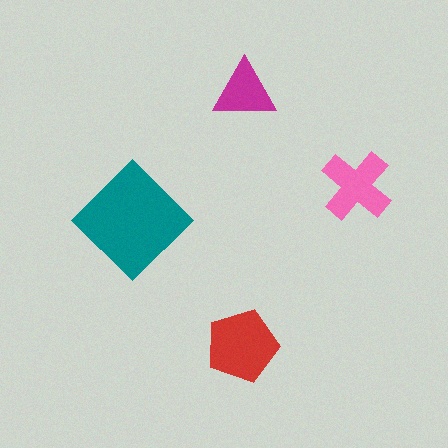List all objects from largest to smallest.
The teal diamond, the red pentagon, the pink cross, the magenta triangle.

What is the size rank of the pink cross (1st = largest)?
3rd.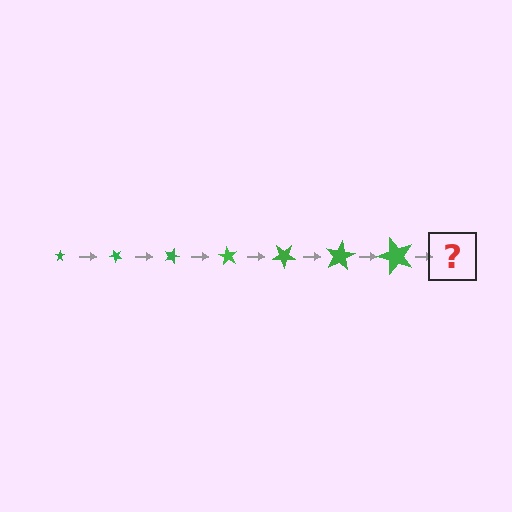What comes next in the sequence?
The next element should be a star, larger than the previous one and rotated 315 degrees from the start.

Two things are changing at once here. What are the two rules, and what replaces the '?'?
The two rules are that the star grows larger each step and it rotates 45 degrees each step. The '?' should be a star, larger than the previous one and rotated 315 degrees from the start.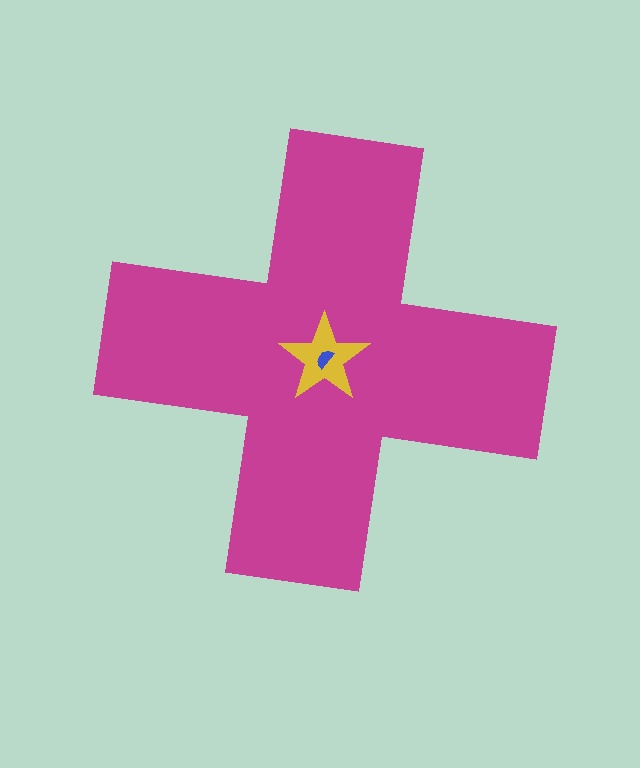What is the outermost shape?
The magenta cross.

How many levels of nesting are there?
3.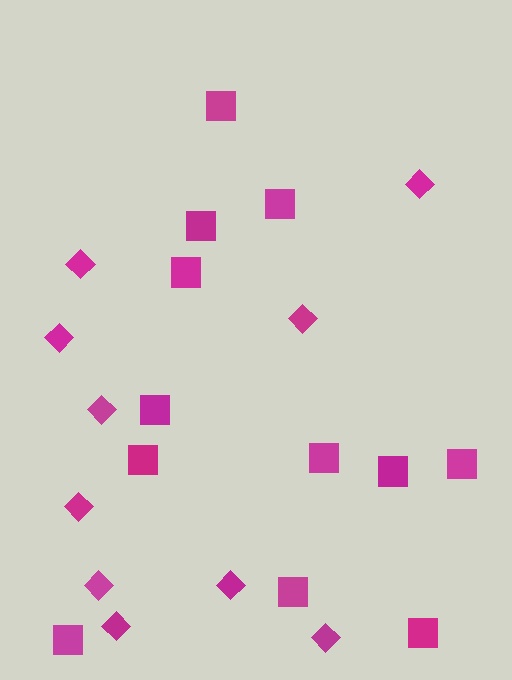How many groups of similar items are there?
There are 2 groups: one group of squares (12) and one group of diamonds (10).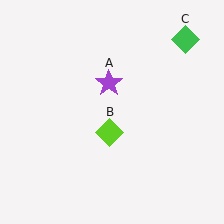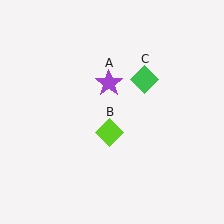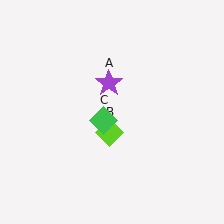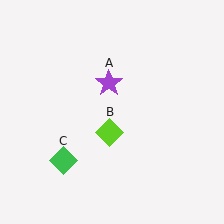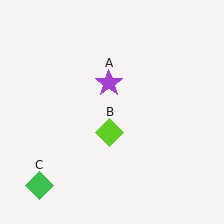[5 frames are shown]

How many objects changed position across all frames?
1 object changed position: green diamond (object C).